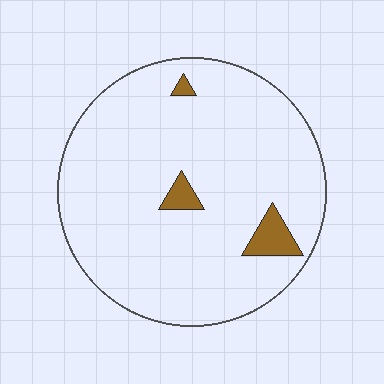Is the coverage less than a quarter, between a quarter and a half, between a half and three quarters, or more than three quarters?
Less than a quarter.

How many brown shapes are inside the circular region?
3.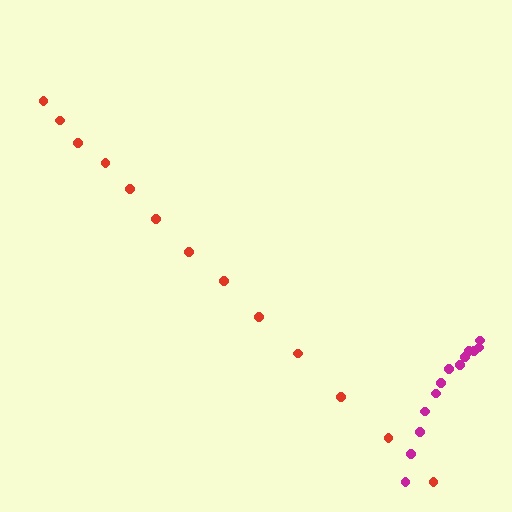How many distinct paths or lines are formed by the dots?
There are 2 distinct paths.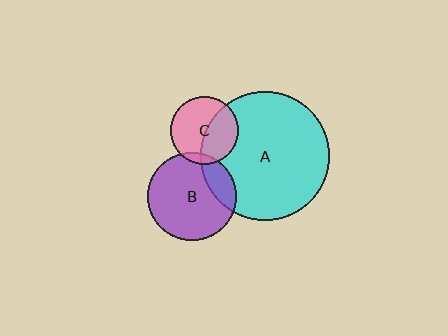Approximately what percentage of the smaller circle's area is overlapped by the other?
Approximately 40%.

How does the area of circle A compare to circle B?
Approximately 2.1 times.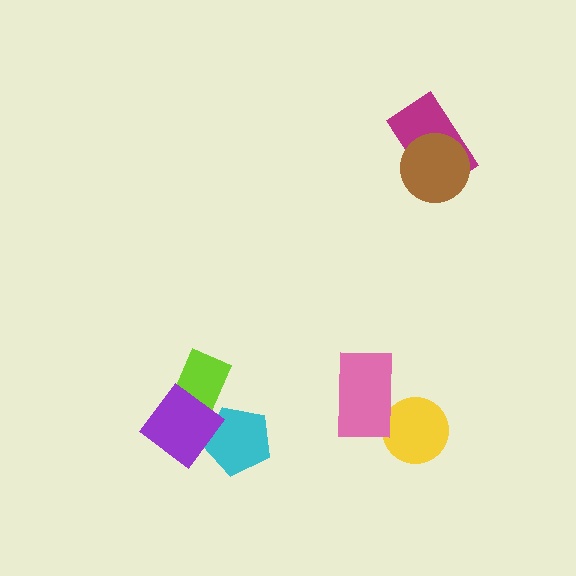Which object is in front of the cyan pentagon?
The purple diamond is in front of the cyan pentagon.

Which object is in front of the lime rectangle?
The purple diamond is in front of the lime rectangle.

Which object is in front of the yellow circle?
The pink rectangle is in front of the yellow circle.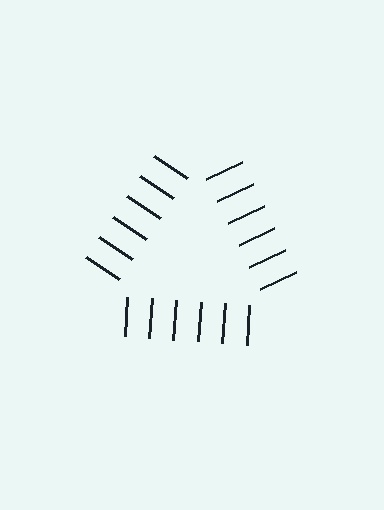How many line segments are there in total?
18 — 6 along each of the 3 edges.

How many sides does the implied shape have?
3 sides — the line-ends trace a triangle.